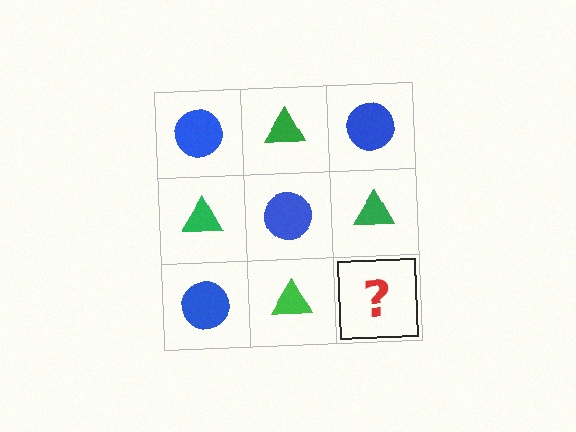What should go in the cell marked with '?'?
The missing cell should contain a blue circle.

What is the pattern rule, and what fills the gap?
The rule is that it alternates blue circle and green triangle in a checkerboard pattern. The gap should be filled with a blue circle.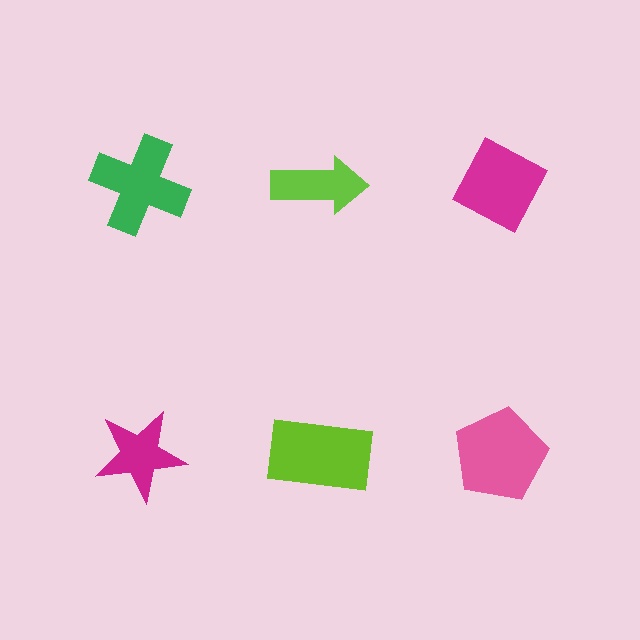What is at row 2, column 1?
A magenta star.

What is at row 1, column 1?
A green cross.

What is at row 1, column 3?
A magenta diamond.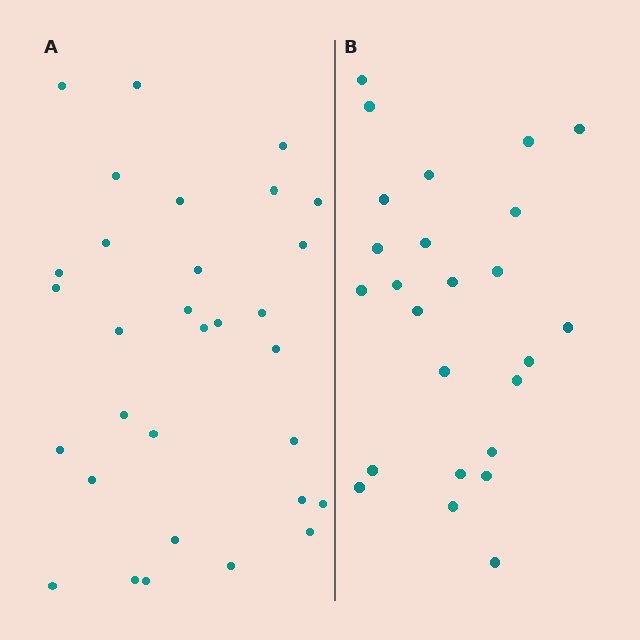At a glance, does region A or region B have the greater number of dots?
Region A (the left region) has more dots.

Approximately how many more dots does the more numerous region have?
Region A has about 6 more dots than region B.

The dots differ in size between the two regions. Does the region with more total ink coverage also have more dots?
No. Region B has more total ink coverage because its dots are larger, but region A actually contains more individual dots. Total area can be misleading — the number of items is what matters here.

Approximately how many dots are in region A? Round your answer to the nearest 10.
About 30 dots. (The exact count is 31, which rounds to 30.)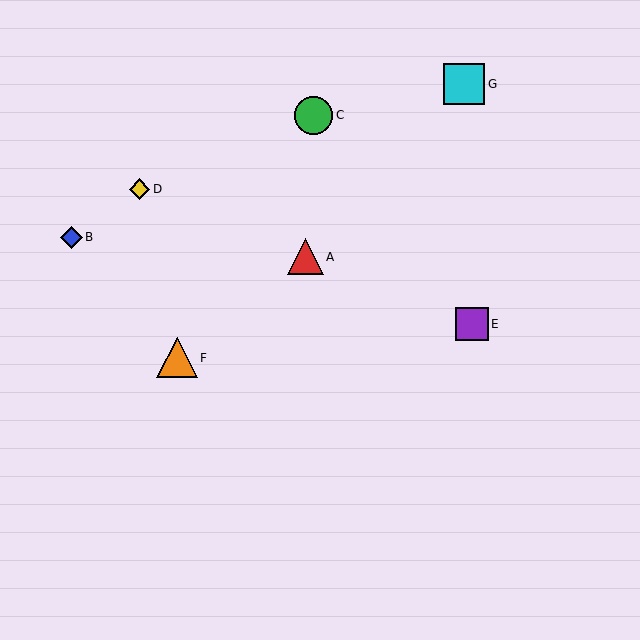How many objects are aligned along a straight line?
3 objects (A, D, E) are aligned along a straight line.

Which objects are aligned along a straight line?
Objects A, D, E are aligned along a straight line.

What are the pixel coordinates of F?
Object F is at (177, 358).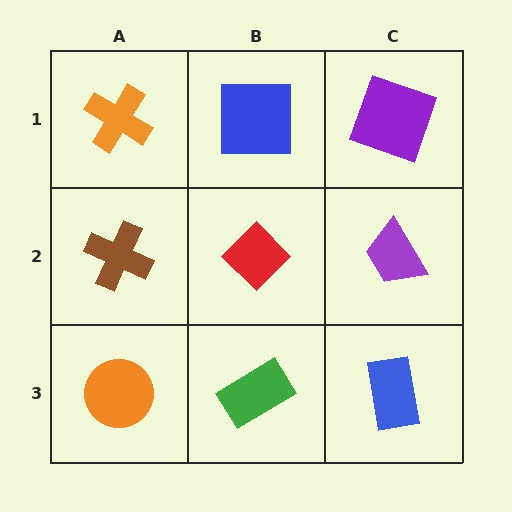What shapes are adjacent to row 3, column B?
A red diamond (row 2, column B), an orange circle (row 3, column A), a blue rectangle (row 3, column C).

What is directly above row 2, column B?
A blue square.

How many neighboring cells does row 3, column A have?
2.